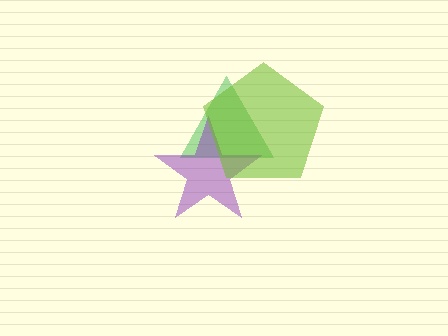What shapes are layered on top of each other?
The layered shapes are: a green triangle, a purple star, a lime pentagon.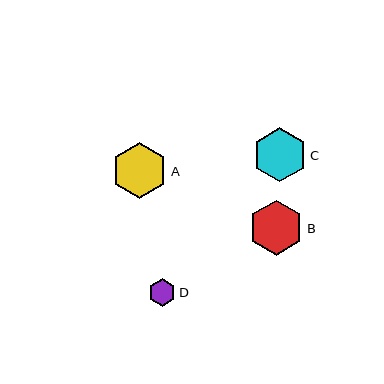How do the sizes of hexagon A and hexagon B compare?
Hexagon A and hexagon B are approximately the same size.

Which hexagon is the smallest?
Hexagon D is the smallest with a size of approximately 27 pixels.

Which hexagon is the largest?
Hexagon A is the largest with a size of approximately 56 pixels.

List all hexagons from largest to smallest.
From largest to smallest: A, B, C, D.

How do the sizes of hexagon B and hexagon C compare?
Hexagon B and hexagon C are approximately the same size.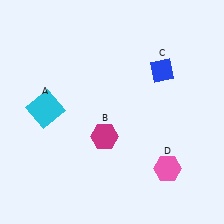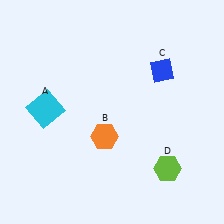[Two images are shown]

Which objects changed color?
B changed from magenta to orange. D changed from pink to lime.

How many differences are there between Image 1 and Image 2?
There are 2 differences between the two images.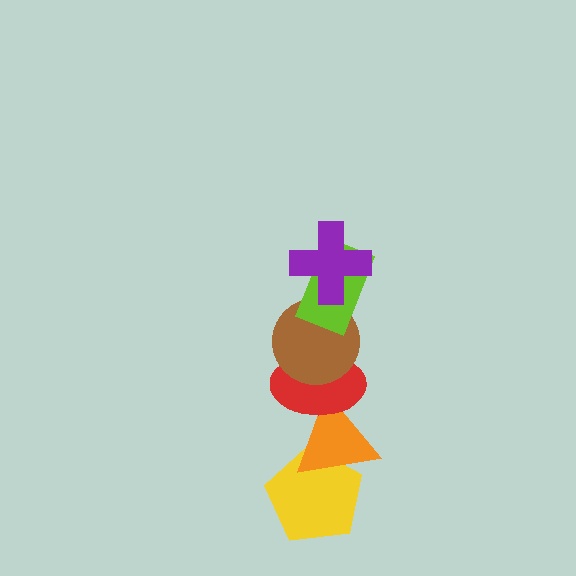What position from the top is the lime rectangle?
The lime rectangle is 2nd from the top.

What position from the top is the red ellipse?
The red ellipse is 4th from the top.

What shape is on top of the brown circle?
The lime rectangle is on top of the brown circle.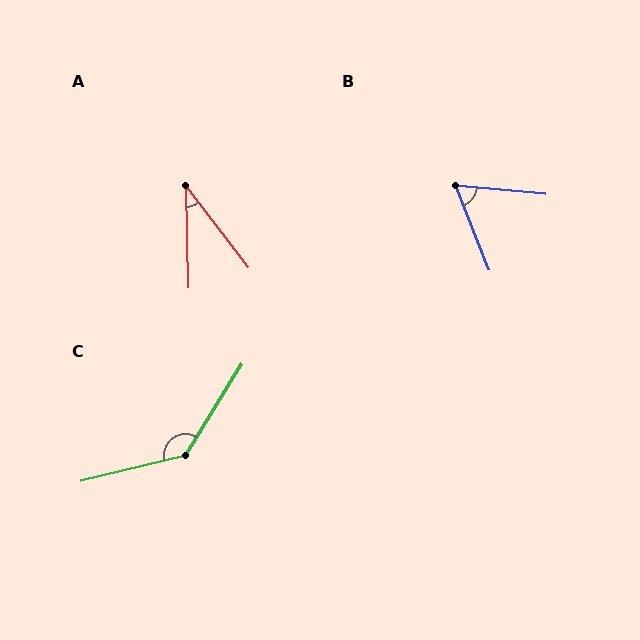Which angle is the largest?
C, at approximately 135 degrees.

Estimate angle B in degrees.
Approximately 63 degrees.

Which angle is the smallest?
A, at approximately 36 degrees.